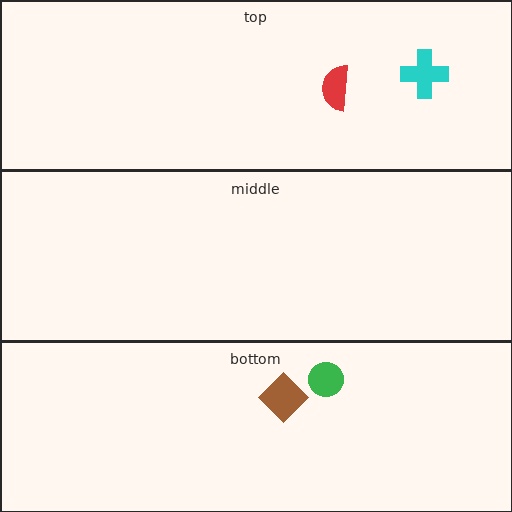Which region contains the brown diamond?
The bottom region.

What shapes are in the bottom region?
The green circle, the brown diamond.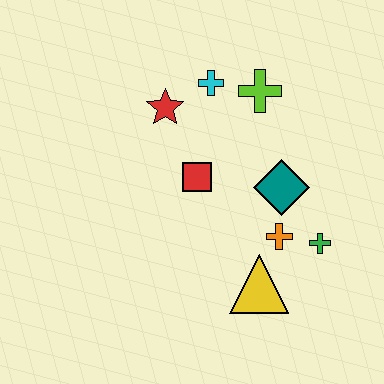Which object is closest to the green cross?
The orange cross is closest to the green cross.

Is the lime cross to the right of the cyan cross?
Yes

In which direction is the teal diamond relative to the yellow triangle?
The teal diamond is above the yellow triangle.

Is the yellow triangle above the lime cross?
No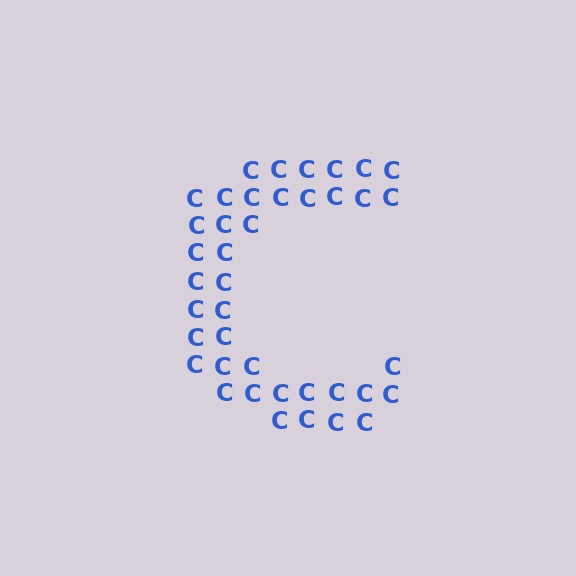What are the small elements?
The small elements are letter C's.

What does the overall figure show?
The overall figure shows the letter C.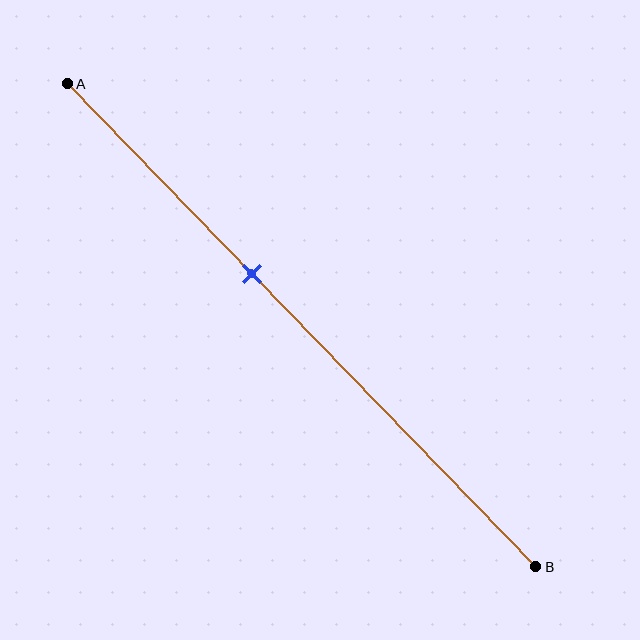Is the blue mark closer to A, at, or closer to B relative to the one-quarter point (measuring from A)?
The blue mark is closer to point B than the one-quarter point of segment AB.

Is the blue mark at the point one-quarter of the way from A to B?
No, the mark is at about 40% from A, not at the 25% one-quarter point.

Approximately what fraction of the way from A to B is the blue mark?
The blue mark is approximately 40% of the way from A to B.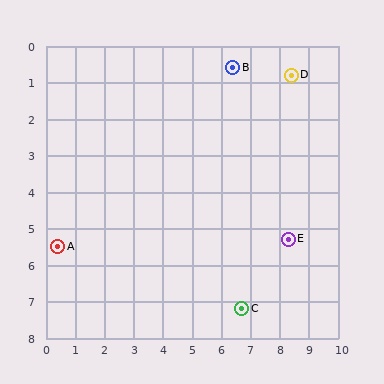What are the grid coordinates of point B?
Point B is at approximately (6.4, 0.6).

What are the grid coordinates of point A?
Point A is at approximately (0.4, 5.5).